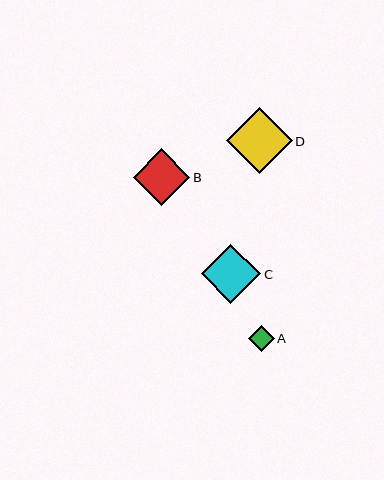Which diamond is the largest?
Diamond D is the largest with a size of approximately 66 pixels.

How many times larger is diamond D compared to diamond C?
Diamond D is approximately 1.1 times the size of diamond C.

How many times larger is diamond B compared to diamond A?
Diamond B is approximately 2.2 times the size of diamond A.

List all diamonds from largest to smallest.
From largest to smallest: D, C, B, A.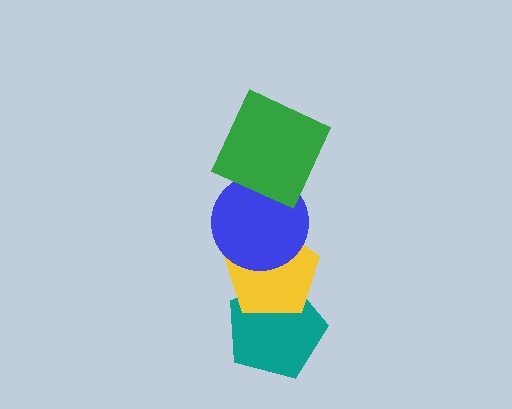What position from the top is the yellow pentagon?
The yellow pentagon is 3rd from the top.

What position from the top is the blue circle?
The blue circle is 2nd from the top.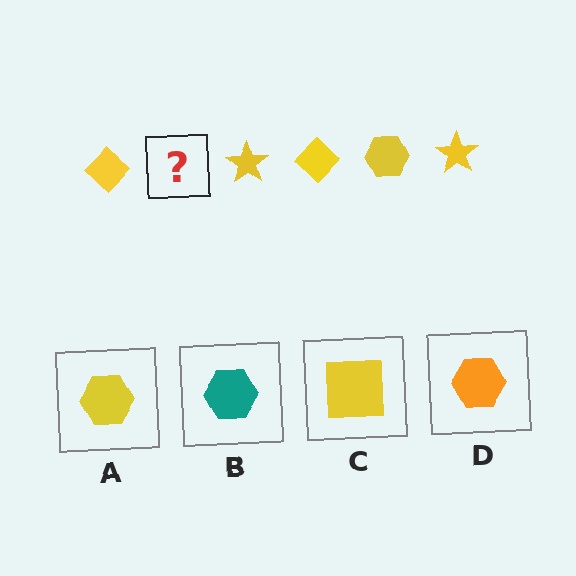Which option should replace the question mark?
Option A.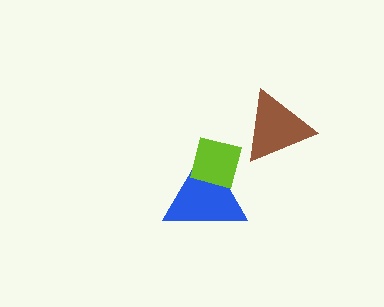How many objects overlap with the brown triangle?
0 objects overlap with the brown triangle.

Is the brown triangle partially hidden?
No, no other shape covers it.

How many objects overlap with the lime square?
1 object overlaps with the lime square.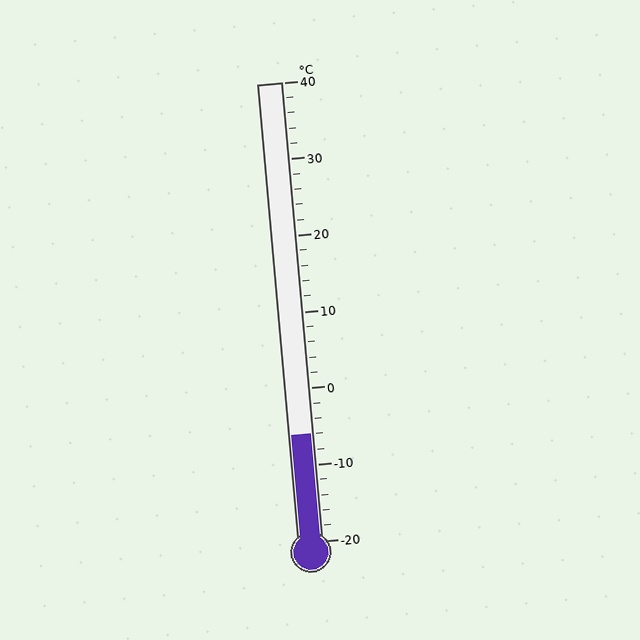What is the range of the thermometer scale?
The thermometer scale ranges from -20°C to 40°C.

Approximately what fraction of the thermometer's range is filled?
The thermometer is filled to approximately 25% of its range.